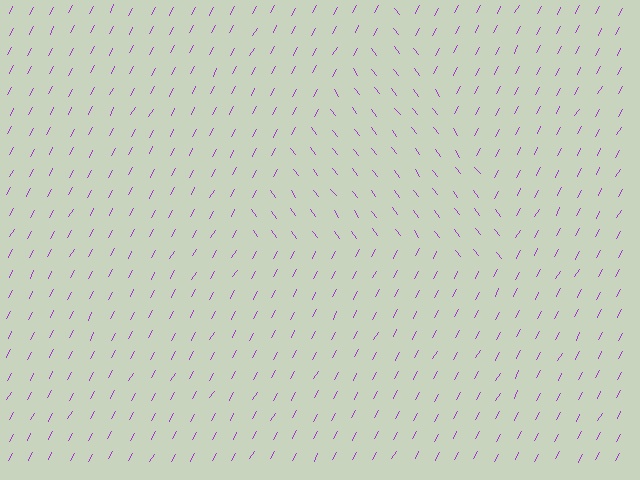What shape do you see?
I see a triangle.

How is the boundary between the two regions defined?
The boundary is defined purely by a change in line orientation (approximately 65 degrees difference). All lines are the same color and thickness.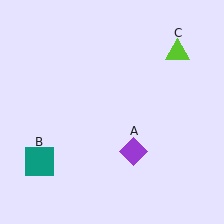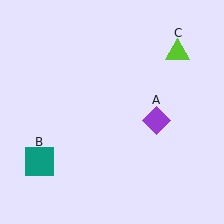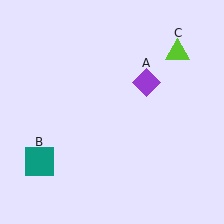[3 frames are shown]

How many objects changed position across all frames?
1 object changed position: purple diamond (object A).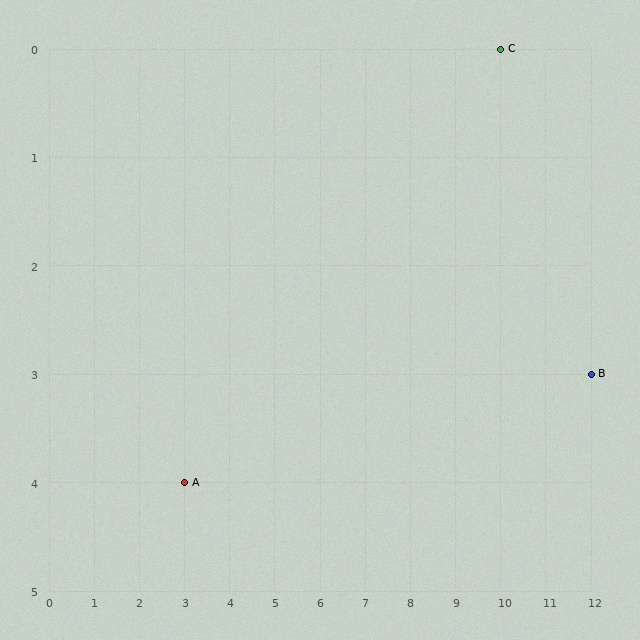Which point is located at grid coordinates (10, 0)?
Point C is at (10, 0).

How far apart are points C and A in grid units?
Points C and A are 7 columns and 4 rows apart (about 8.1 grid units diagonally).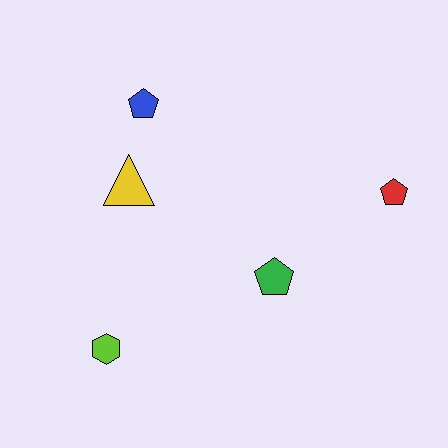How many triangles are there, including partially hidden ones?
There is 1 triangle.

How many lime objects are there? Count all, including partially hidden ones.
There is 1 lime object.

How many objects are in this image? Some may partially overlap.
There are 5 objects.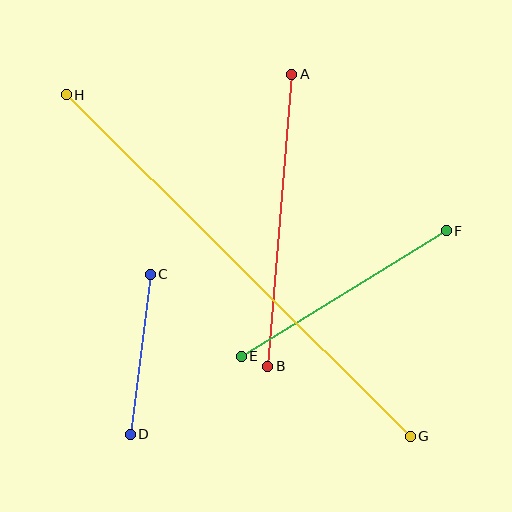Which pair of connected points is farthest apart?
Points G and H are farthest apart.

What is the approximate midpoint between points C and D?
The midpoint is at approximately (140, 354) pixels.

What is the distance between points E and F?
The distance is approximately 240 pixels.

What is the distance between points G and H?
The distance is approximately 485 pixels.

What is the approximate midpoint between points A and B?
The midpoint is at approximately (280, 220) pixels.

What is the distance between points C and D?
The distance is approximately 161 pixels.